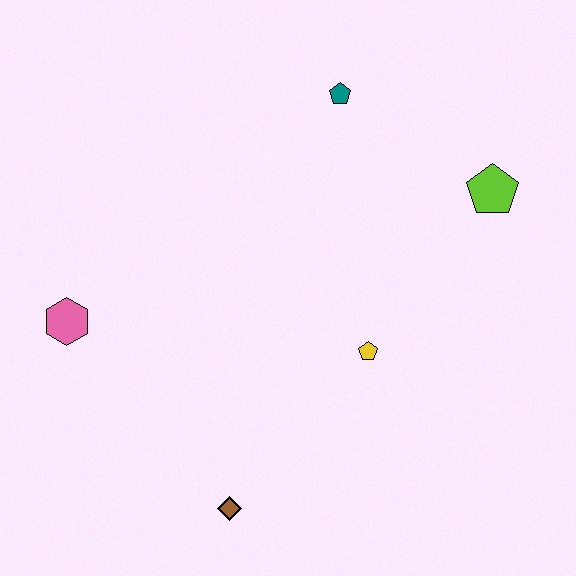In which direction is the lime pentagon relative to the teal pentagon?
The lime pentagon is to the right of the teal pentagon.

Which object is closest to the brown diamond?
The yellow pentagon is closest to the brown diamond.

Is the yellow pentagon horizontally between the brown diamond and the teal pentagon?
No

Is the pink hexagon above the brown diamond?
Yes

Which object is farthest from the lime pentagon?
The pink hexagon is farthest from the lime pentagon.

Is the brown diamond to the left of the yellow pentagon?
Yes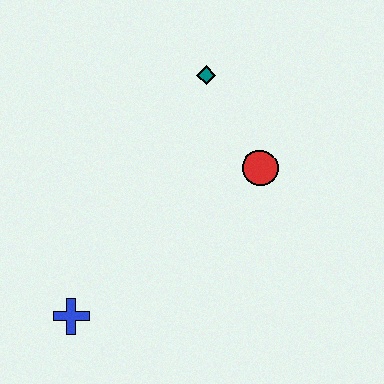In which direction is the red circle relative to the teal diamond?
The red circle is below the teal diamond.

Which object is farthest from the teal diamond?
The blue cross is farthest from the teal diamond.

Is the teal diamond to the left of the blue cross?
No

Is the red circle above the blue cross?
Yes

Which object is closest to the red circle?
The teal diamond is closest to the red circle.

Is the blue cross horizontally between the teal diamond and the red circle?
No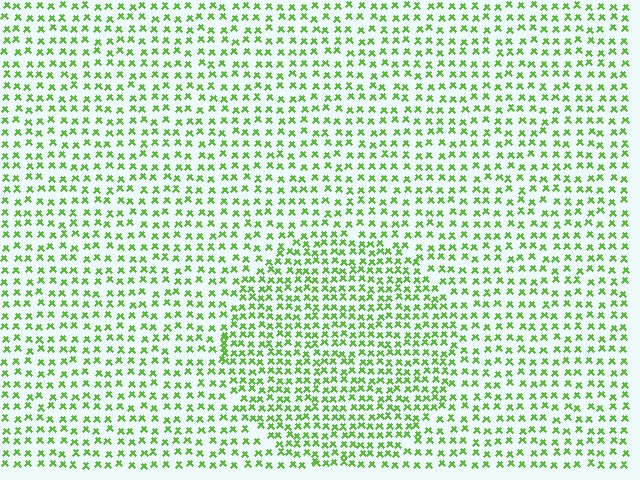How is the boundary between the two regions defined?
The boundary is defined by a change in element density (approximately 1.6x ratio). All elements are the same color, size, and shape.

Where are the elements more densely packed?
The elements are more densely packed inside the circle boundary.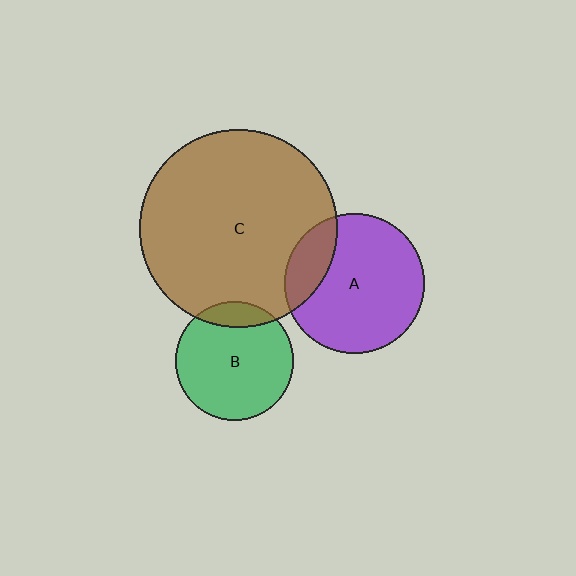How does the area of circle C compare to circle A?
Approximately 2.0 times.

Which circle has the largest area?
Circle C (brown).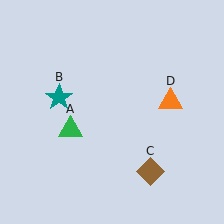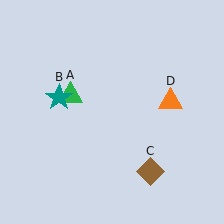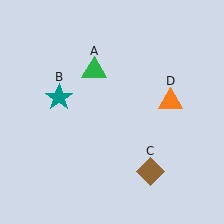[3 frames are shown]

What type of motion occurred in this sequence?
The green triangle (object A) rotated clockwise around the center of the scene.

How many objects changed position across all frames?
1 object changed position: green triangle (object A).